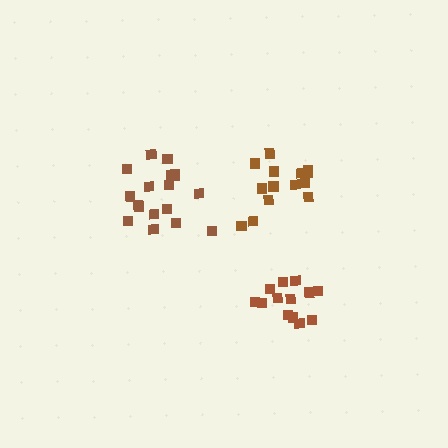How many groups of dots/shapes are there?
There are 3 groups.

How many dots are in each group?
Group 1: 14 dots, Group 2: 13 dots, Group 3: 18 dots (45 total).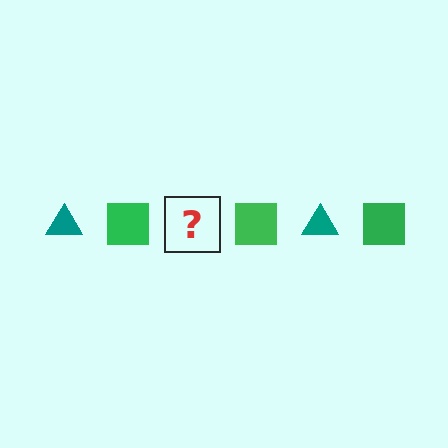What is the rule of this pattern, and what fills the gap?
The rule is that the pattern alternates between teal triangle and green square. The gap should be filled with a teal triangle.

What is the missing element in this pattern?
The missing element is a teal triangle.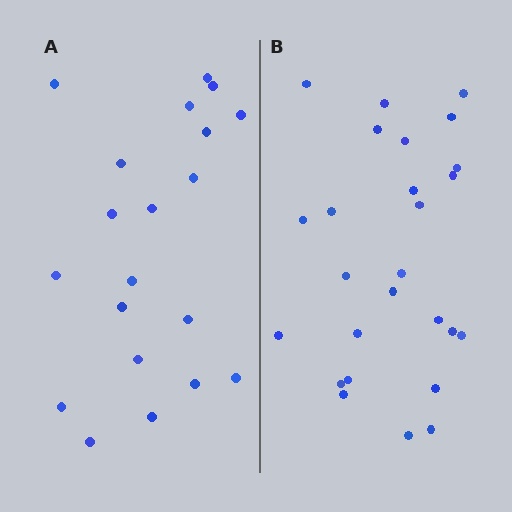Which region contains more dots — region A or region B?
Region B (the right region) has more dots.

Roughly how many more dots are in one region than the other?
Region B has about 6 more dots than region A.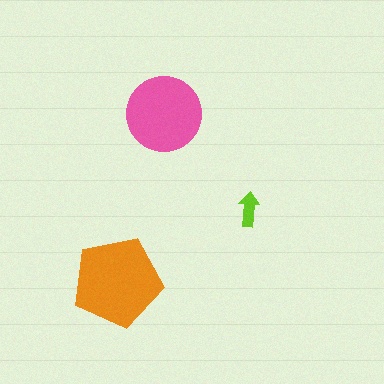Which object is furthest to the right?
The lime arrow is rightmost.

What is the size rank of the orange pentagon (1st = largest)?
1st.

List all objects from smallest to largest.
The lime arrow, the pink circle, the orange pentagon.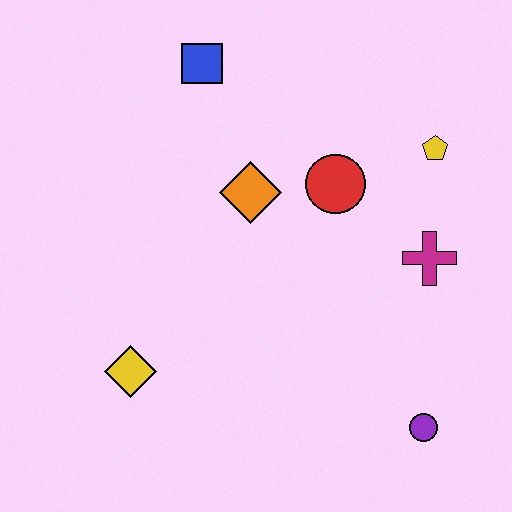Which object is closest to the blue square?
The orange diamond is closest to the blue square.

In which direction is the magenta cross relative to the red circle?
The magenta cross is to the right of the red circle.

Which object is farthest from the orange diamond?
The purple circle is farthest from the orange diamond.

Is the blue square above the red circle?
Yes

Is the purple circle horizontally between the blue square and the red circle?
No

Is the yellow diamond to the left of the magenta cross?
Yes